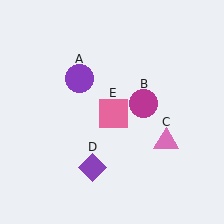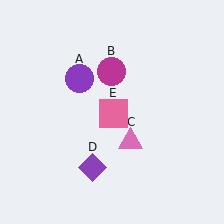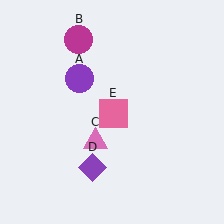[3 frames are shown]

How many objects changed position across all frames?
2 objects changed position: magenta circle (object B), pink triangle (object C).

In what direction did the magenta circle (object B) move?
The magenta circle (object B) moved up and to the left.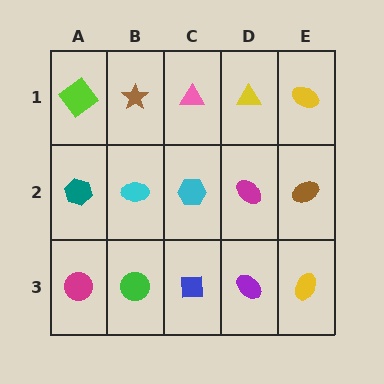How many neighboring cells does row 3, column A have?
2.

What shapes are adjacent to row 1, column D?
A magenta ellipse (row 2, column D), a pink triangle (row 1, column C), a yellow ellipse (row 1, column E).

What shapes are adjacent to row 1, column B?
A cyan ellipse (row 2, column B), a lime diamond (row 1, column A), a pink triangle (row 1, column C).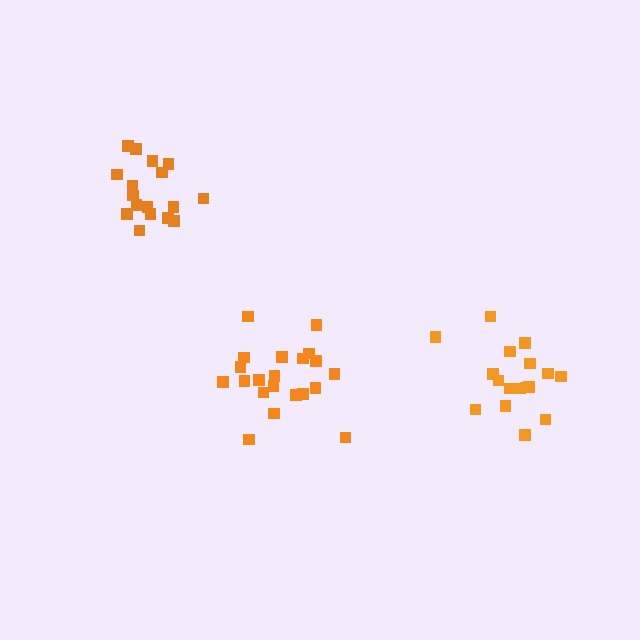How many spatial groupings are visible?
There are 3 spatial groupings.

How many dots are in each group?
Group 1: 17 dots, Group 2: 17 dots, Group 3: 21 dots (55 total).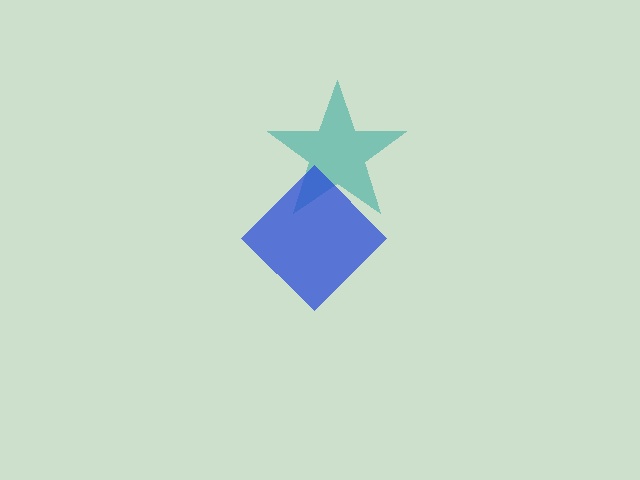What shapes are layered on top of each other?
The layered shapes are: a teal star, a blue diamond.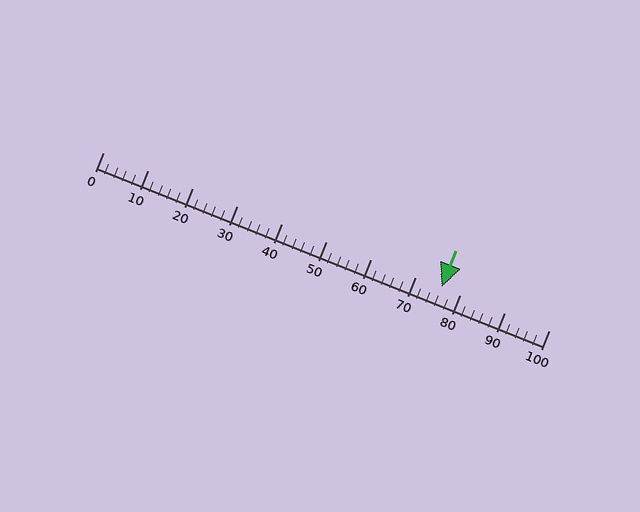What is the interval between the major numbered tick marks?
The major tick marks are spaced 10 units apart.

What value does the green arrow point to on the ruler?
The green arrow points to approximately 76.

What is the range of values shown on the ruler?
The ruler shows values from 0 to 100.